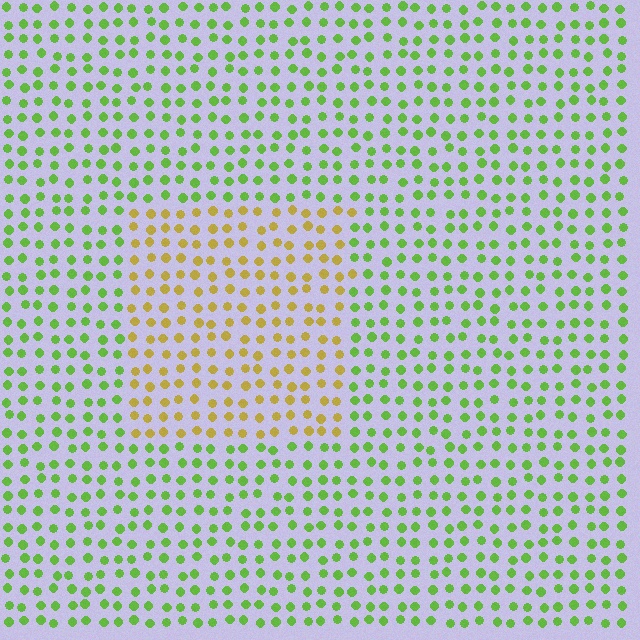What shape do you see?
I see a rectangle.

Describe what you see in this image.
The image is filled with small lime elements in a uniform arrangement. A rectangle-shaped region is visible where the elements are tinted to a slightly different hue, forming a subtle color boundary.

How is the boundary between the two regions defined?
The boundary is defined purely by a slight shift in hue (about 52 degrees). Spacing, size, and orientation are identical on both sides.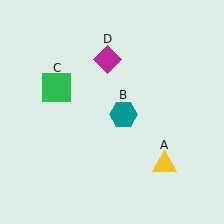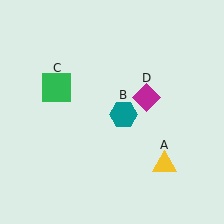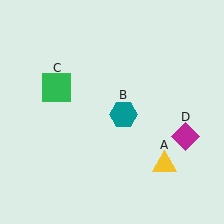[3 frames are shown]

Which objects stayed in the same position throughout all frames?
Yellow triangle (object A) and teal hexagon (object B) and green square (object C) remained stationary.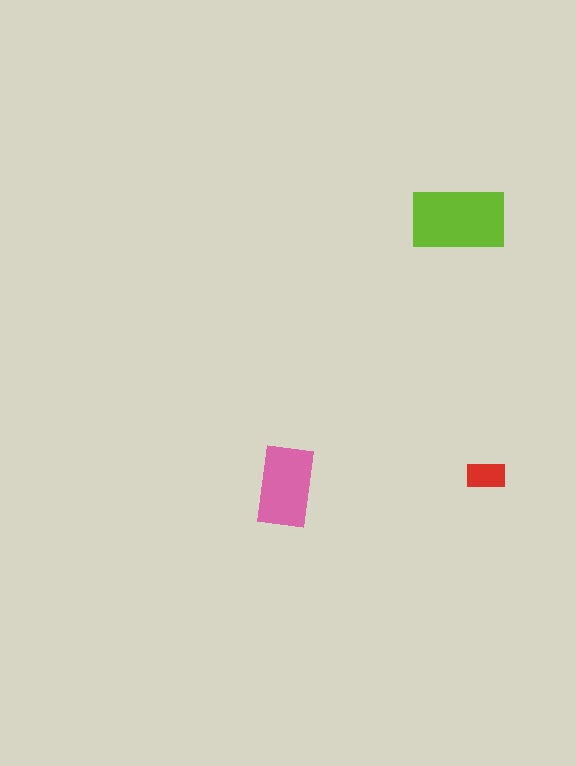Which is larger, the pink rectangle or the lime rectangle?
The lime one.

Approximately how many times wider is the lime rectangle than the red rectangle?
About 2.5 times wider.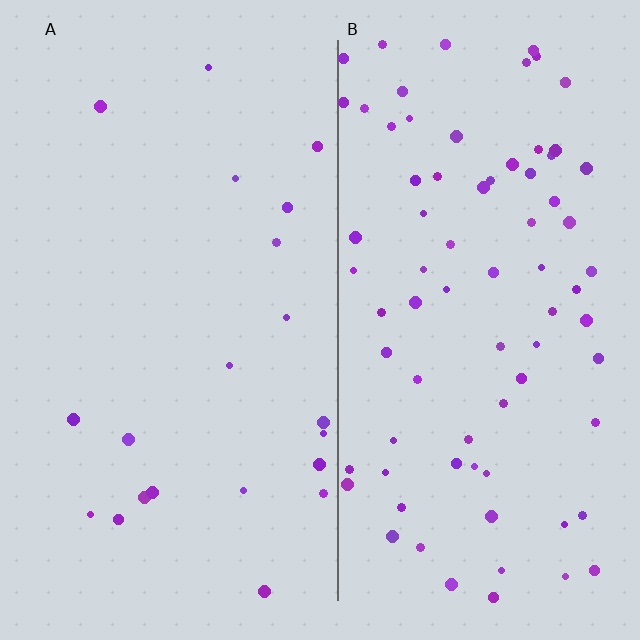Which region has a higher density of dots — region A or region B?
B (the right).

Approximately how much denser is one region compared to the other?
Approximately 3.8× — region B over region A.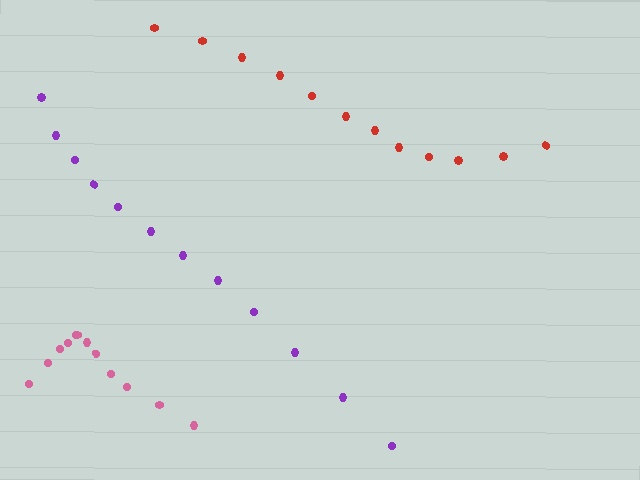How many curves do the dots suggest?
There are 3 distinct paths.